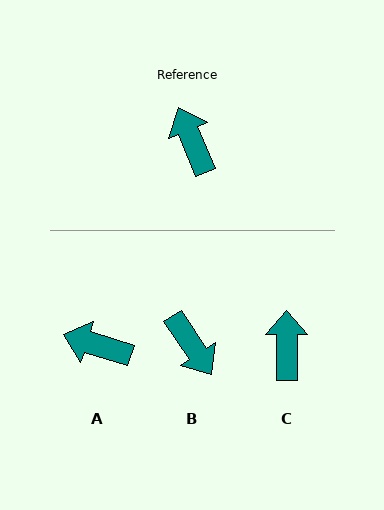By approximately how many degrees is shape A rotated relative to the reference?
Approximately 49 degrees counter-clockwise.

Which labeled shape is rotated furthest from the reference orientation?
B, about 169 degrees away.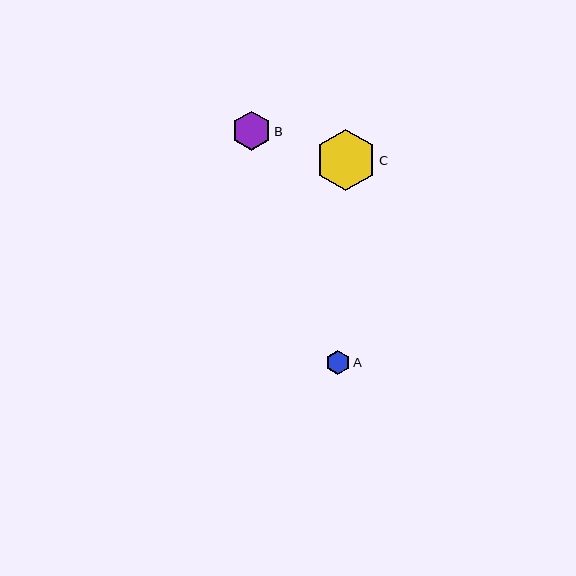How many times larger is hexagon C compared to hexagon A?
Hexagon C is approximately 2.5 times the size of hexagon A.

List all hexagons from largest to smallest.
From largest to smallest: C, B, A.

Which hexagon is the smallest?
Hexagon A is the smallest with a size of approximately 25 pixels.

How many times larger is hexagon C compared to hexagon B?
Hexagon C is approximately 1.6 times the size of hexagon B.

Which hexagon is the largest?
Hexagon C is the largest with a size of approximately 61 pixels.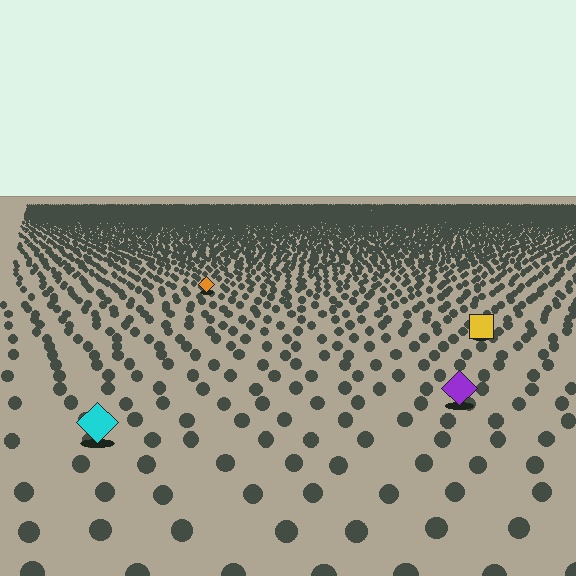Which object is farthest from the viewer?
The orange diamond is farthest from the viewer. It appears smaller and the ground texture around it is denser.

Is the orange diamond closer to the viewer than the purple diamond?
No. The purple diamond is closer — you can tell from the texture gradient: the ground texture is coarser near it.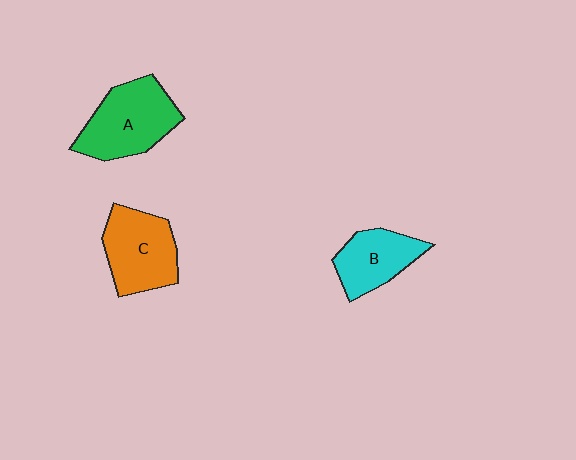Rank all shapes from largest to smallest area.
From largest to smallest: A (green), C (orange), B (cyan).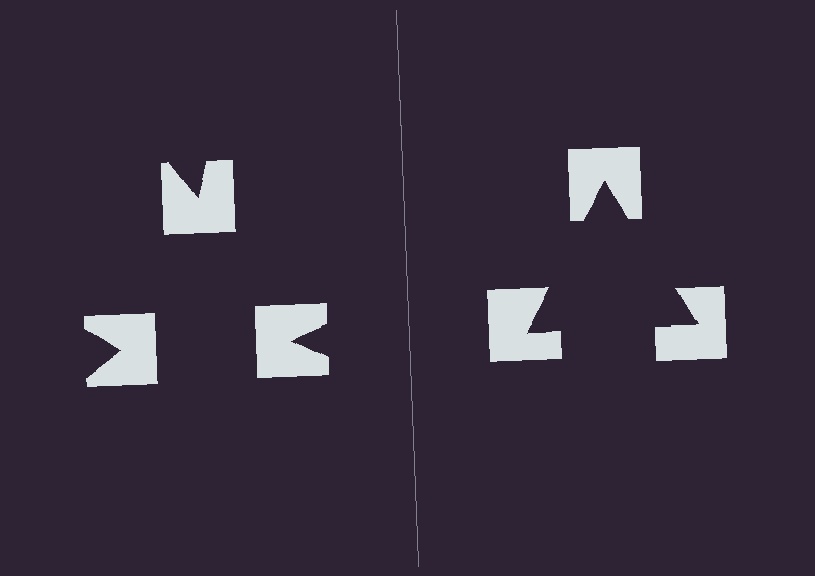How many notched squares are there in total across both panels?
6 — 3 on each side.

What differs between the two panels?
The notched squares are positioned identically on both sides; only the wedge orientations differ. On the right they align to a triangle; on the left they are misaligned.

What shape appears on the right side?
An illusory triangle.